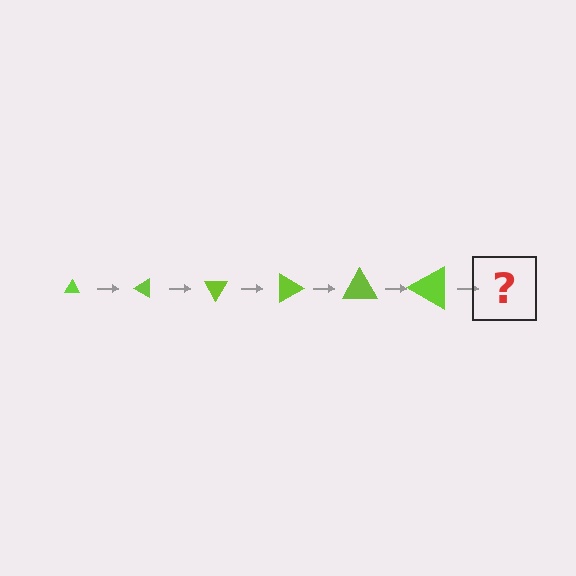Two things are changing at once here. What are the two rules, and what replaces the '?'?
The two rules are that the triangle grows larger each step and it rotates 30 degrees each step. The '?' should be a triangle, larger than the previous one and rotated 180 degrees from the start.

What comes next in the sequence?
The next element should be a triangle, larger than the previous one and rotated 180 degrees from the start.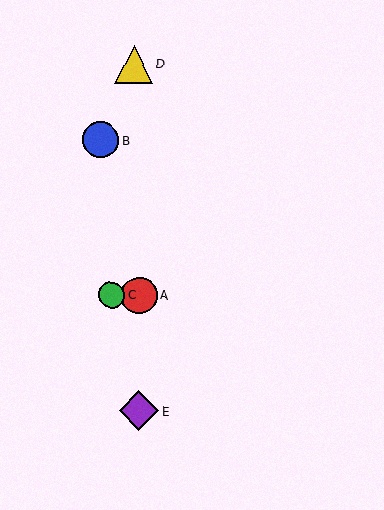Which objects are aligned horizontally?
Objects A, C are aligned horizontally.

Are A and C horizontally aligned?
Yes, both are at y≈295.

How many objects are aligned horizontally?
2 objects (A, C) are aligned horizontally.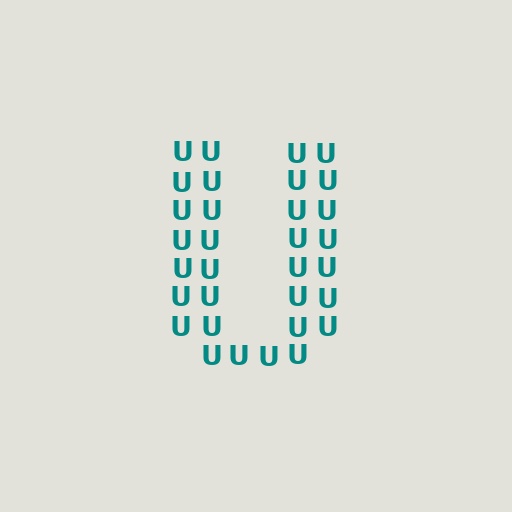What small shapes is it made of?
It is made of small letter U's.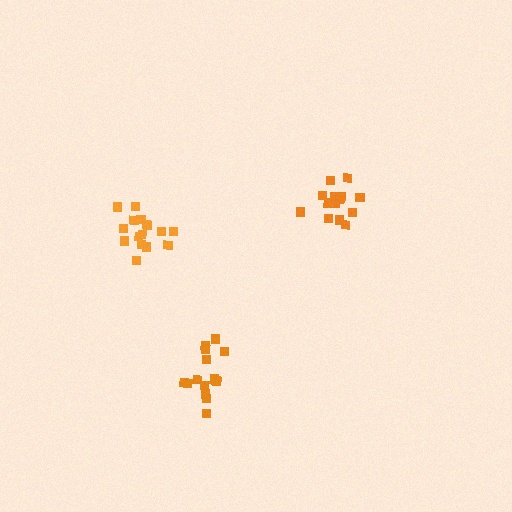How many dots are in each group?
Group 1: 15 dots, Group 2: 15 dots, Group 3: 16 dots (46 total).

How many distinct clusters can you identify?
There are 3 distinct clusters.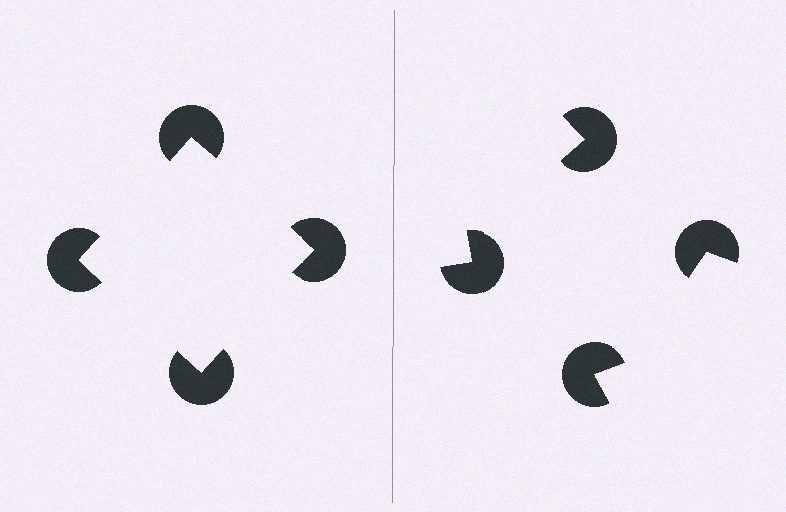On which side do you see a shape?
An illusory square appears on the left side. On the right side the wedge cuts are rotated, so no coherent shape forms.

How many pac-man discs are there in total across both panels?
8 — 4 on each side.